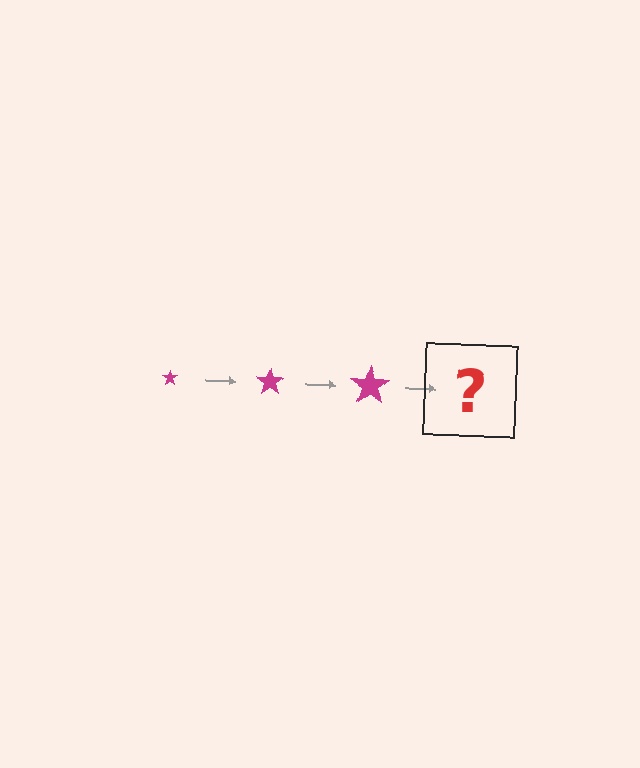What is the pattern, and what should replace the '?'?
The pattern is that the star gets progressively larger each step. The '?' should be a magenta star, larger than the previous one.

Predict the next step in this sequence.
The next step is a magenta star, larger than the previous one.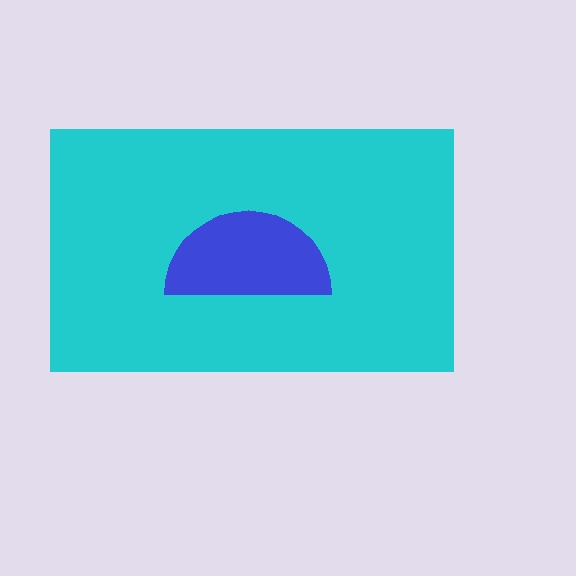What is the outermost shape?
The cyan rectangle.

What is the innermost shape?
The blue semicircle.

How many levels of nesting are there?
2.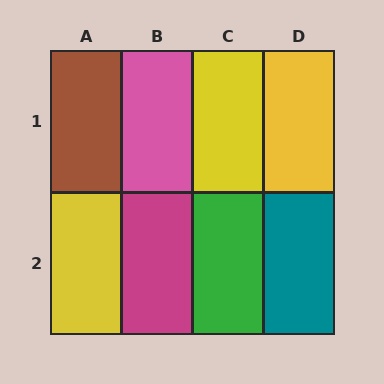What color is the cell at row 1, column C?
Yellow.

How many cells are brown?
1 cell is brown.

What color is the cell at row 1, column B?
Pink.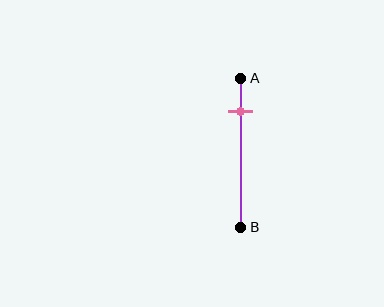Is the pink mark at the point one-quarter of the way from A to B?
Yes, the mark is approximately at the one-quarter point.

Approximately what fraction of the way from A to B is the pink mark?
The pink mark is approximately 20% of the way from A to B.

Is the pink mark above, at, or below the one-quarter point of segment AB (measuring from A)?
The pink mark is approximately at the one-quarter point of segment AB.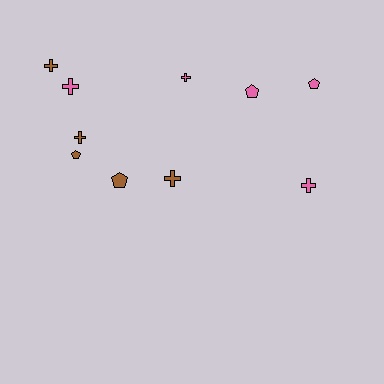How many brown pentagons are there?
There are 2 brown pentagons.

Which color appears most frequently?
Brown, with 5 objects.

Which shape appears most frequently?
Cross, with 6 objects.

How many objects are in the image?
There are 10 objects.